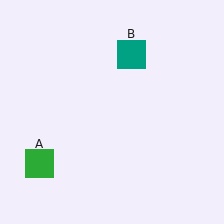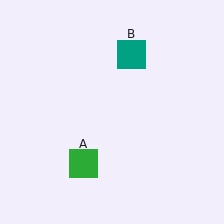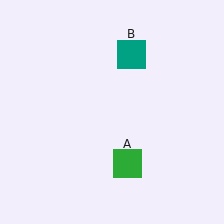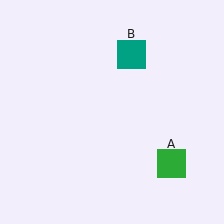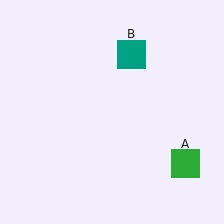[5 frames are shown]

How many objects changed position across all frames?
1 object changed position: green square (object A).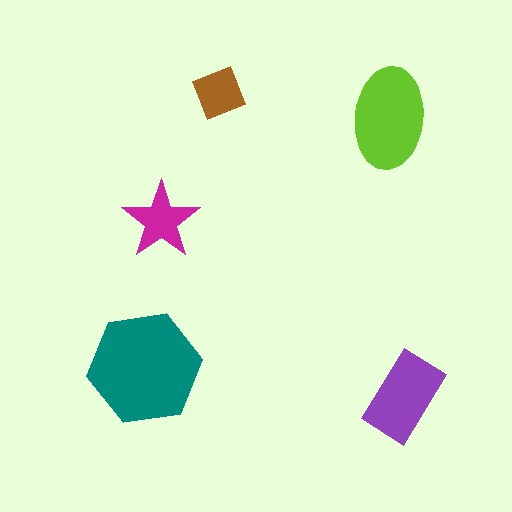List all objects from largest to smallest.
The teal hexagon, the lime ellipse, the purple rectangle, the magenta star, the brown diamond.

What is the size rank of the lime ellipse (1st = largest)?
2nd.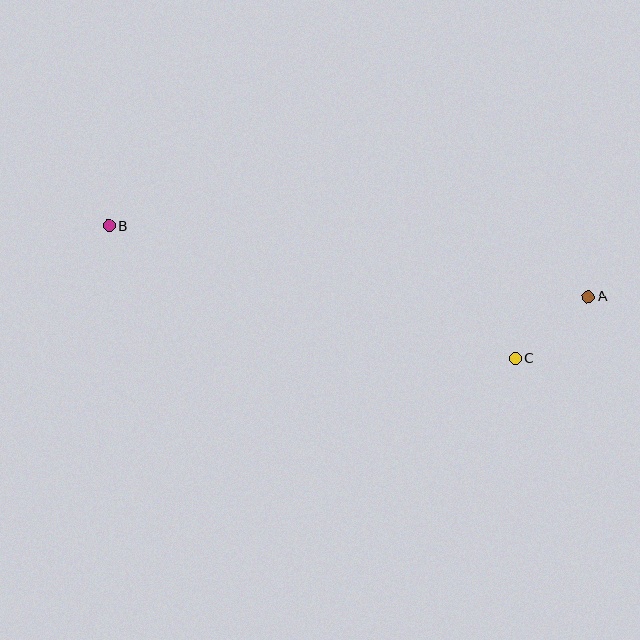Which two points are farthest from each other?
Points A and B are farthest from each other.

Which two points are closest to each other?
Points A and C are closest to each other.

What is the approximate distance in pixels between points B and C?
The distance between B and C is approximately 427 pixels.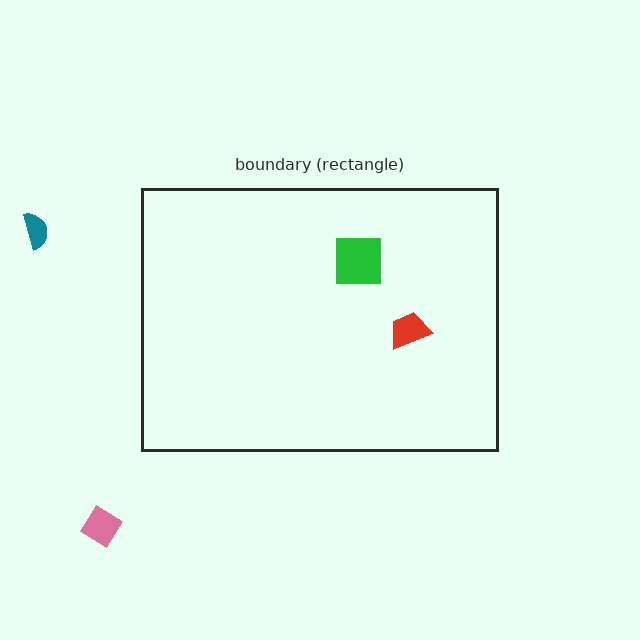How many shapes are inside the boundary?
2 inside, 2 outside.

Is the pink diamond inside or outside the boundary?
Outside.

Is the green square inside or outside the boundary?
Inside.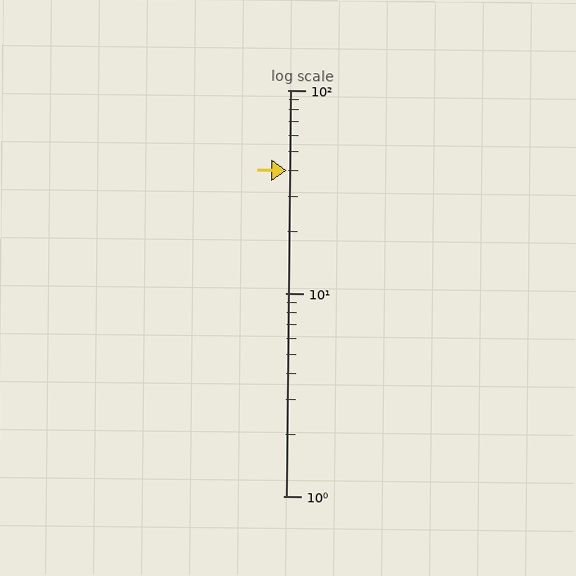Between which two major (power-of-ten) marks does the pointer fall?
The pointer is between 10 and 100.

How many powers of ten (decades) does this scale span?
The scale spans 2 decades, from 1 to 100.